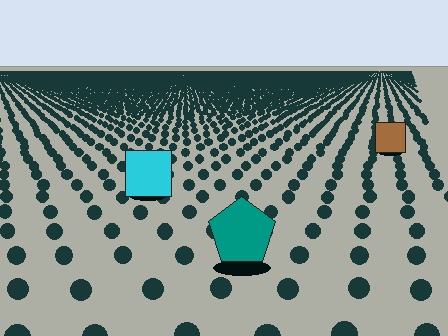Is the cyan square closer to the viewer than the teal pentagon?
No. The teal pentagon is closer — you can tell from the texture gradient: the ground texture is coarser near it.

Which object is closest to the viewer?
The teal pentagon is closest. The texture marks near it are larger and more spread out.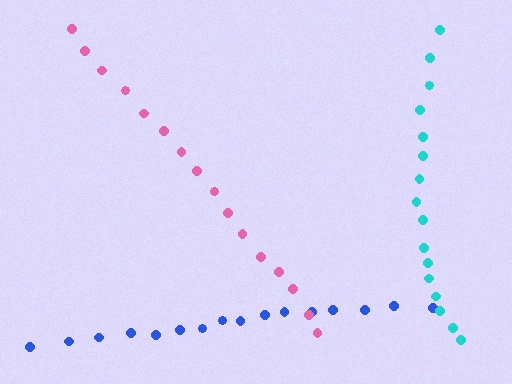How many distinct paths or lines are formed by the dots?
There are 3 distinct paths.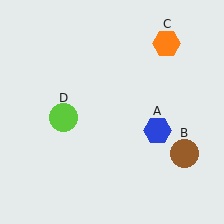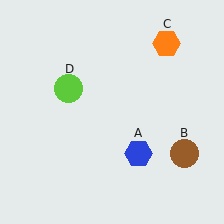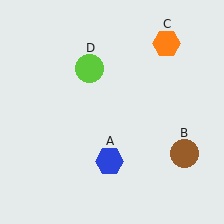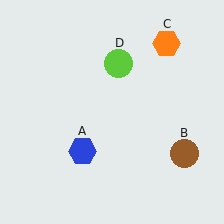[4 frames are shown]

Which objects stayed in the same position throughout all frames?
Brown circle (object B) and orange hexagon (object C) remained stationary.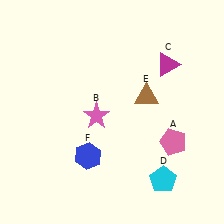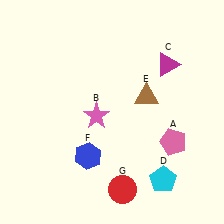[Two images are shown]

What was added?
A red circle (G) was added in Image 2.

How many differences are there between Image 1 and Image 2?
There is 1 difference between the two images.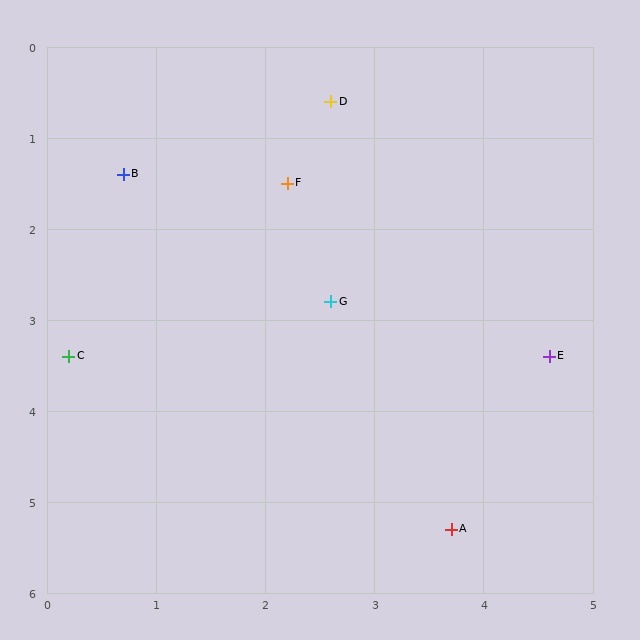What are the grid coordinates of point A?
Point A is at approximately (3.7, 5.3).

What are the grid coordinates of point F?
Point F is at approximately (2.2, 1.5).